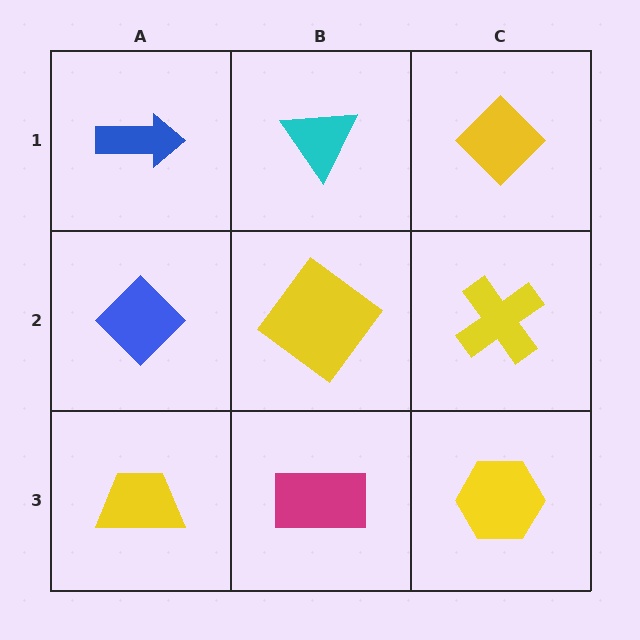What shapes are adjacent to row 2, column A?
A blue arrow (row 1, column A), a yellow trapezoid (row 3, column A), a yellow diamond (row 2, column B).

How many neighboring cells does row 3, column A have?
2.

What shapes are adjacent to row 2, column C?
A yellow diamond (row 1, column C), a yellow hexagon (row 3, column C), a yellow diamond (row 2, column B).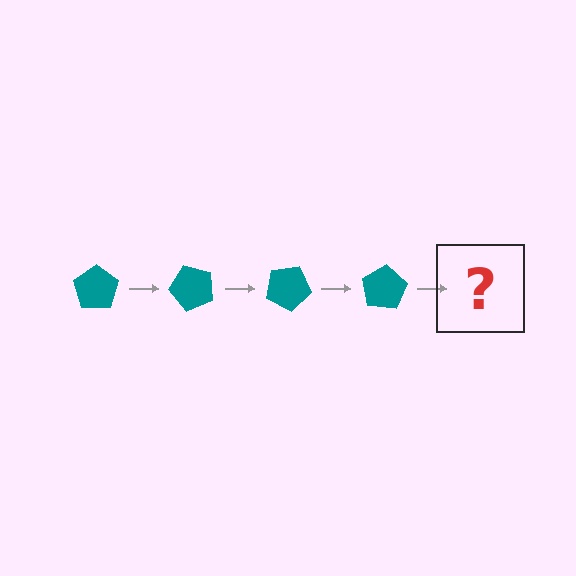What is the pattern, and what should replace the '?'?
The pattern is that the pentagon rotates 50 degrees each step. The '?' should be a teal pentagon rotated 200 degrees.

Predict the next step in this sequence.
The next step is a teal pentagon rotated 200 degrees.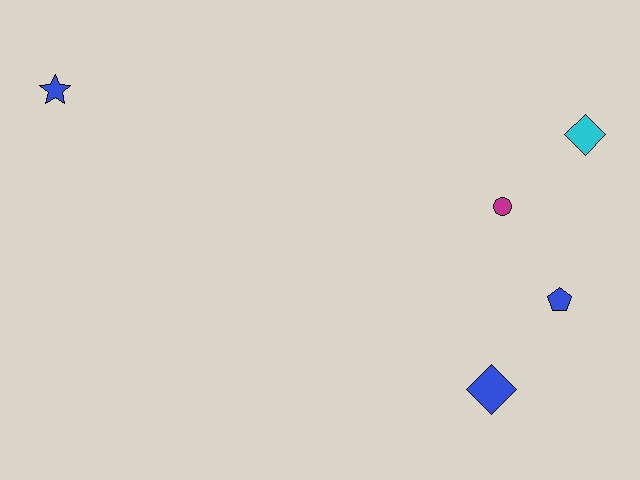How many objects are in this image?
There are 5 objects.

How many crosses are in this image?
There are no crosses.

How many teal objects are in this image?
There are no teal objects.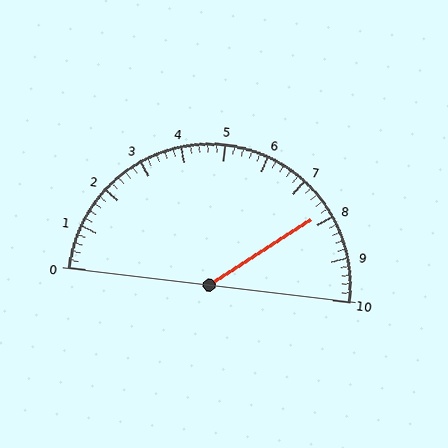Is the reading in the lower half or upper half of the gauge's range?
The reading is in the upper half of the range (0 to 10).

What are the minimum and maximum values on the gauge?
The gauge ranges from 0 to 10.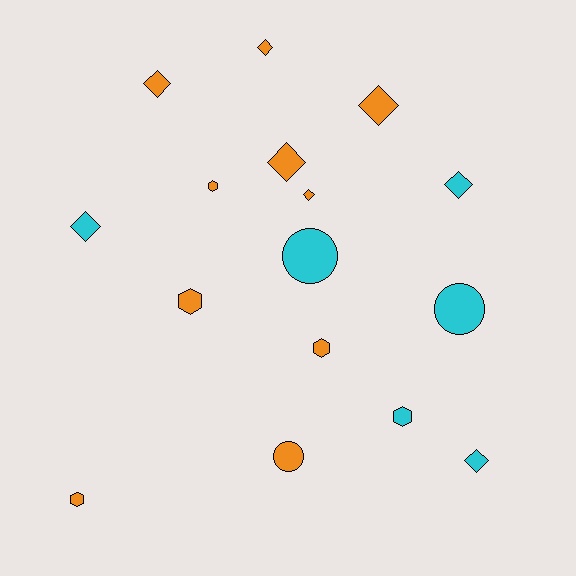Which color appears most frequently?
Orange, with 10 objects.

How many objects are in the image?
There are 16 objects.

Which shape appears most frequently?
Diamond, with 8 objects.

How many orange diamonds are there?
There are 5 orange diamonds.